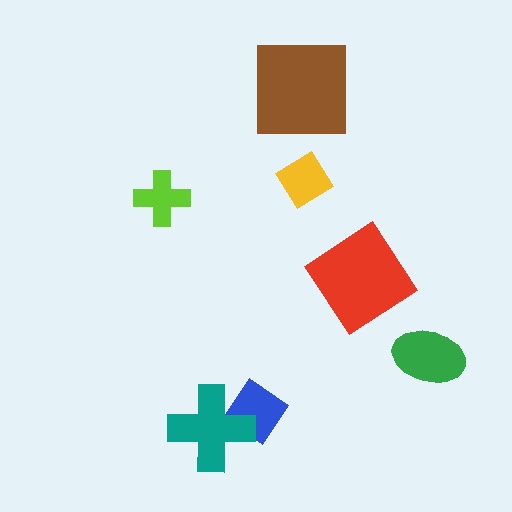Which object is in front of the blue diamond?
The teal cross is in front of the blue diamond.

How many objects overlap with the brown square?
0 objects overlap with the brown square.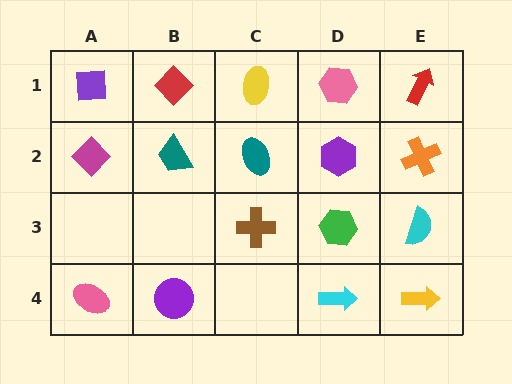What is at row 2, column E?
An orange cross.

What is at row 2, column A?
A magenta diamond.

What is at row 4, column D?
A cyan arrow.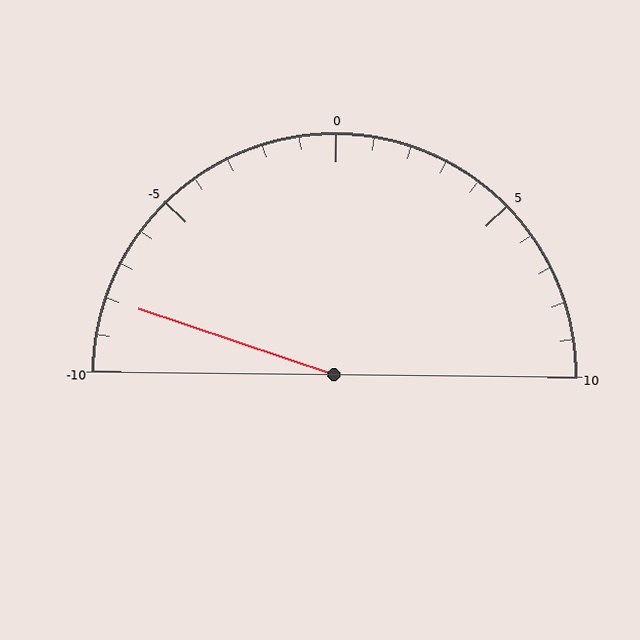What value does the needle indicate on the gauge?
The needle indicates approximately -8.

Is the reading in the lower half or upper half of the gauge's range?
The reading is in the lower half of the range (-10 to 10).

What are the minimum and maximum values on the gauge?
The gauge ranges from -10 to 10.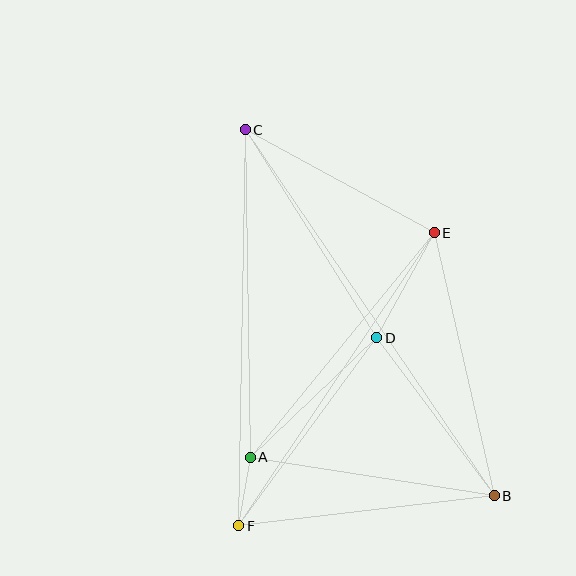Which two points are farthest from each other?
Points B and C are farthest from each other.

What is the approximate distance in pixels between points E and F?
The distance between E and F is approximately 353 pixels.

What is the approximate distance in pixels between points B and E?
The distance between B and E is approximately 270 pixels.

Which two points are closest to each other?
Points A and F are closest to each other.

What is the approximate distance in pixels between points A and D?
The distance between A and D is approximately 174 pixels.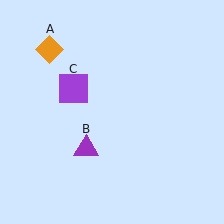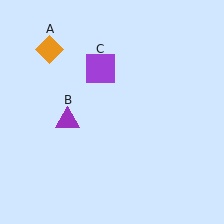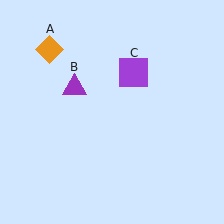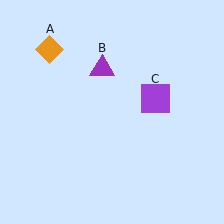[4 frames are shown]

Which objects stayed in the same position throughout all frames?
Orange diamond (object A) remained stationary.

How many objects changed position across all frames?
2 objects changed position: purple triangle (object B), purple square (object C).